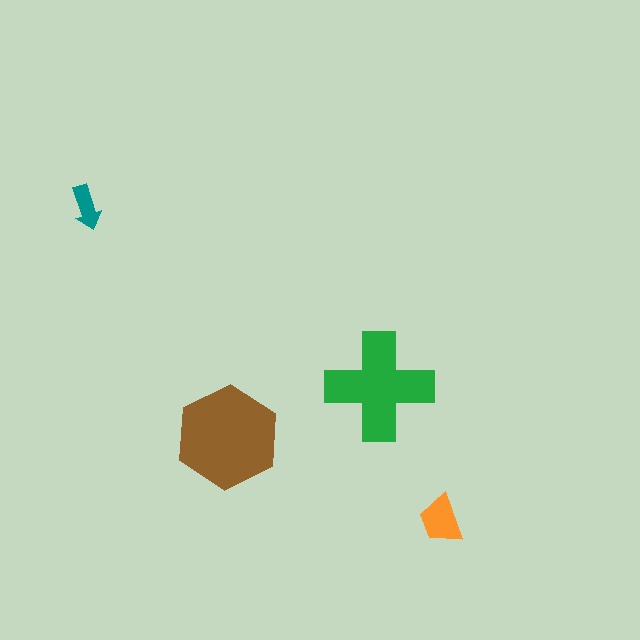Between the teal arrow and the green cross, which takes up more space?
The green cross.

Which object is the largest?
The brown hexagon.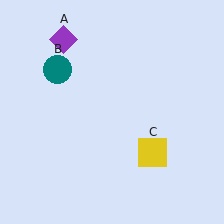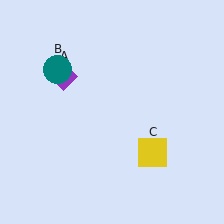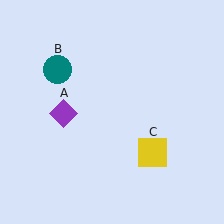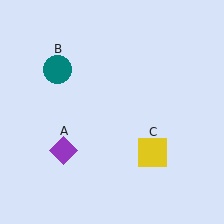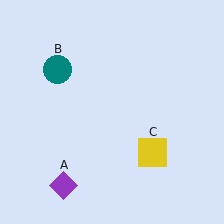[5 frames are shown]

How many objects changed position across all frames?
1 object changed position: purple diamond (object A).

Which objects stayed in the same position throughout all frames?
Teal circle (object B) and yellow square (object C) remained stationary.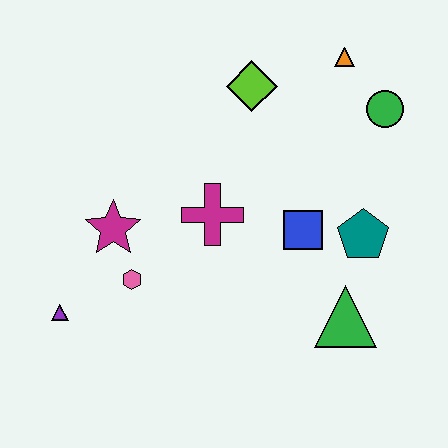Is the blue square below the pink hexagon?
No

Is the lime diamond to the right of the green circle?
No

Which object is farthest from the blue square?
The purple triangle is farthest from the blue square.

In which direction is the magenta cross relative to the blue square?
The magenta cross is to the left of the blue square.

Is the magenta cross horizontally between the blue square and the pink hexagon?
Yes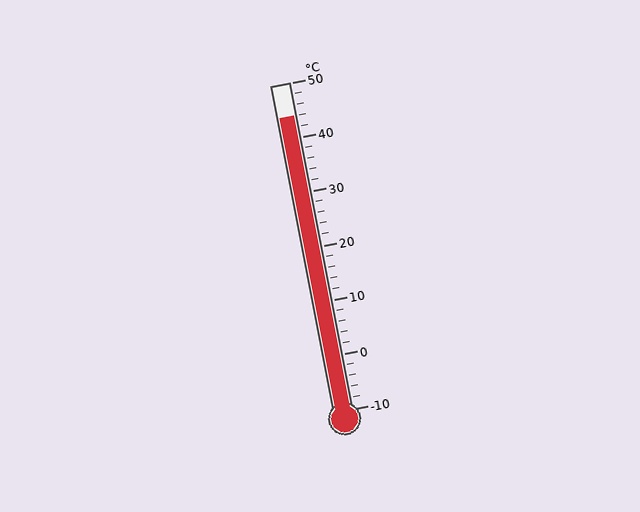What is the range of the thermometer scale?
The thermometer scale ranges from -10°C to 50°C.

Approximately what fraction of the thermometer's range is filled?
The thermometer is filled to approximately 90% of its range.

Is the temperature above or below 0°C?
The temperature is above 0°C.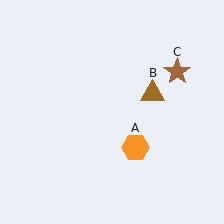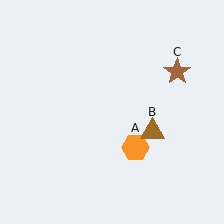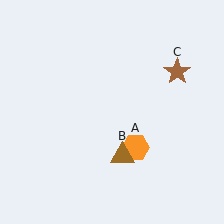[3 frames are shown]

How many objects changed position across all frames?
1 object changed position: brown triangle (object B).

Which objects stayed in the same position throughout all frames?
Orange hexagon (object A) and brown star (object C) remained stationary.